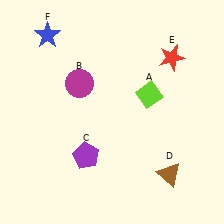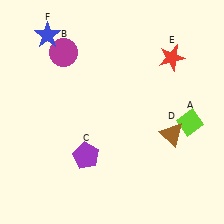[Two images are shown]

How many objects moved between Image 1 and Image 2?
3 objects moved between the two images.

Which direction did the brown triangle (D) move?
The brown triangle (D) moved up.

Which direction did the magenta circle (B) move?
The magenta circle (B) moved up.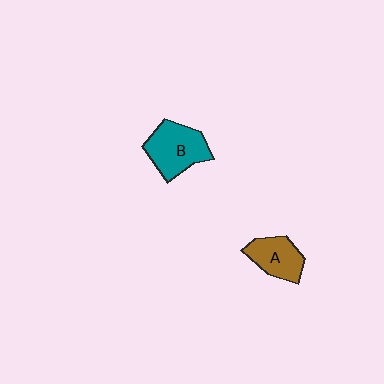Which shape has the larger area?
Shape B (teal).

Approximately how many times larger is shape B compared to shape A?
Approximately 1.3 times.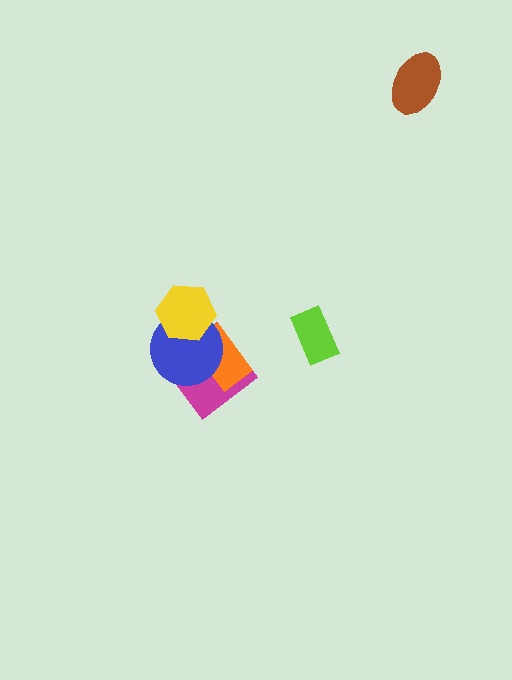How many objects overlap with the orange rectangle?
2 objects overlap with the orange rectangle.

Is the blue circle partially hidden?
Yes, it is partially covered by another shape.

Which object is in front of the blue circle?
The yellow hexagon is in front of the blue circle.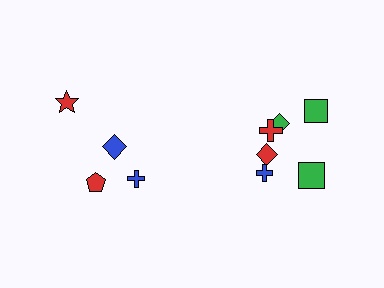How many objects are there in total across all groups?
There are 10 objects.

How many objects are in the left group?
There are 4 objects.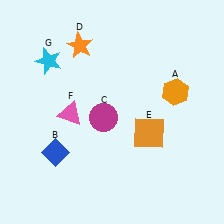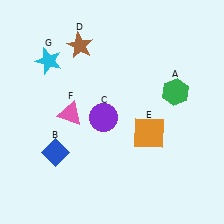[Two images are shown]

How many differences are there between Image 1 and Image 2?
There are 3 differences between the two images.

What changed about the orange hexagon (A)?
In Image 1, A is orange. In Image 2, it changed to green.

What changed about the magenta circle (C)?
In Image 1, C is magenta. In Image 2, it changed to purple.